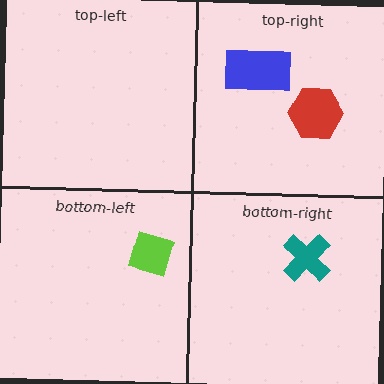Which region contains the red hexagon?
The top-right region.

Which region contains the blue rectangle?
The top-right region.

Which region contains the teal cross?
The bottom-right region.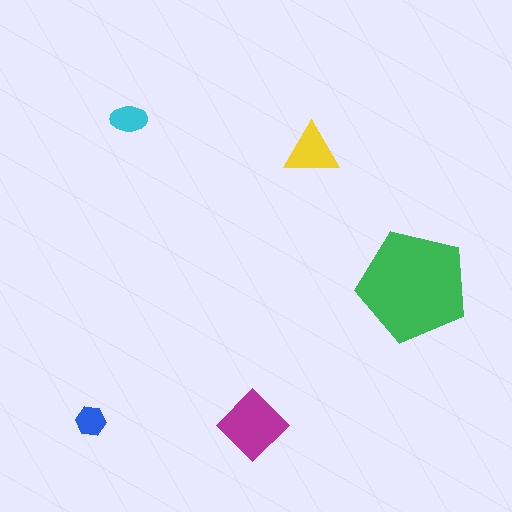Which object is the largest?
The green pentagon.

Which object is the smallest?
The blue hexagon.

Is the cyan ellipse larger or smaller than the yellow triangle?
Smaller.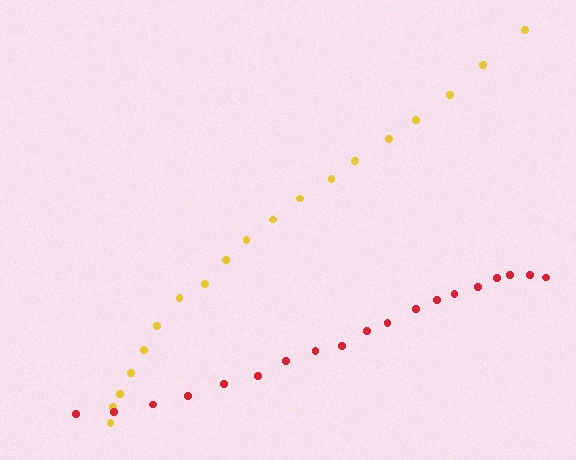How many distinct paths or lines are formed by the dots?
There are 2 distinct paths.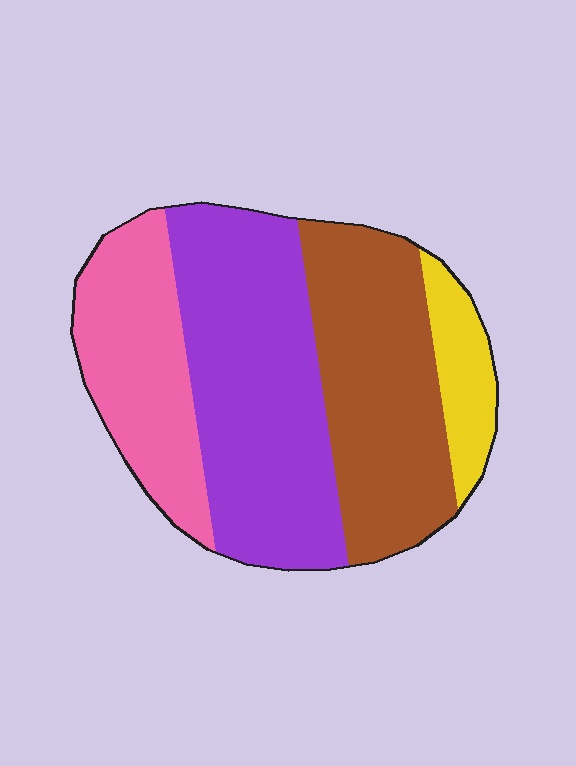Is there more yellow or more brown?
Brown.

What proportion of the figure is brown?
Brown takes up between a quarter and a half of the figure.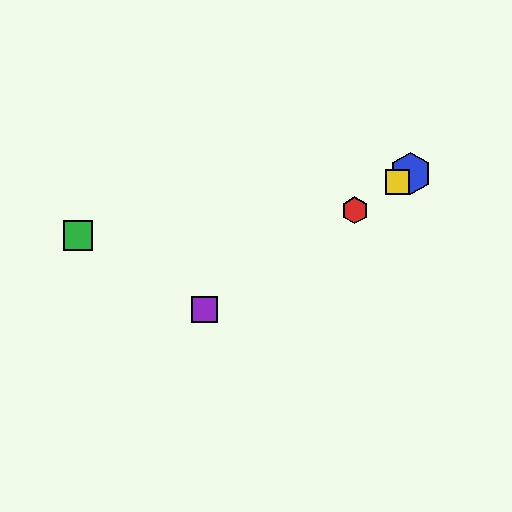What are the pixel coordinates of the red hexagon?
The red hexagon is at (355, 210).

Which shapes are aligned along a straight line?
The red hexagon, the blue hexagon, the yellow square, the purple square are aligned along a straight line.